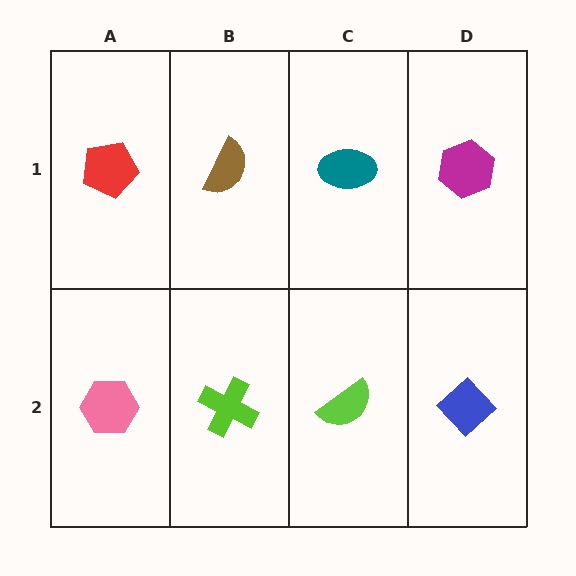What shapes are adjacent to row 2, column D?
A magenta hexagon (row 1, column D), a lime semicircle (row 2, column C).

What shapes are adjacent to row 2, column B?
A brown semicircle (row 1, column B), a pink hexagon (row 2, column A), a lime semicircle (row 2, column C).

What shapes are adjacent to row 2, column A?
A red pentagon (row 1, column A), a lime cross (row 2, column B).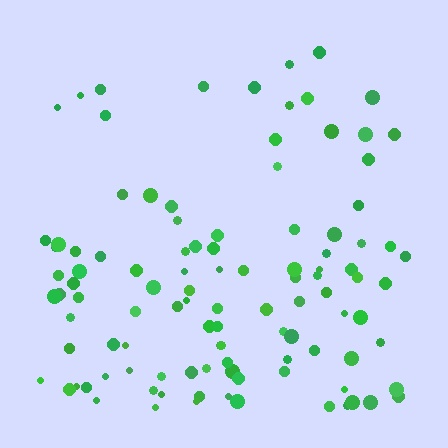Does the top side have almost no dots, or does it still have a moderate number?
Still a moderate number, just noticeably fewer than the bottom.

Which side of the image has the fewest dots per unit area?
The top.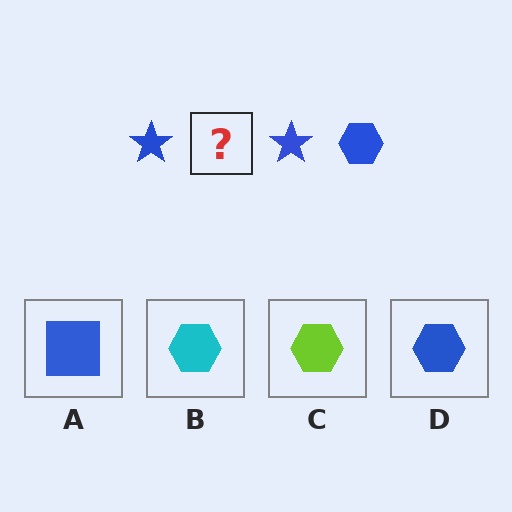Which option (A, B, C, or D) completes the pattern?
D.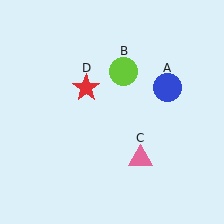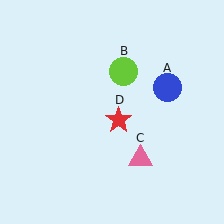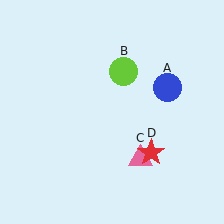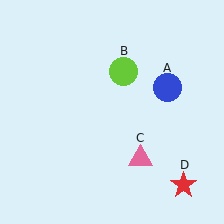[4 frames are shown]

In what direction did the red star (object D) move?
The red star (object D) moved down and to the right.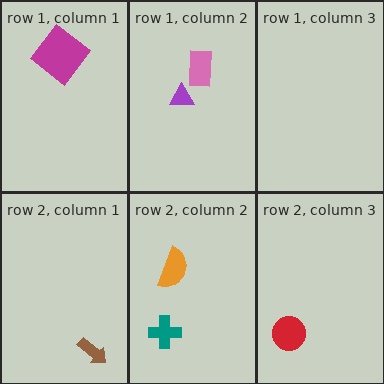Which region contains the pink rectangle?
The row 1, column 2 region.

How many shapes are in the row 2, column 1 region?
1.